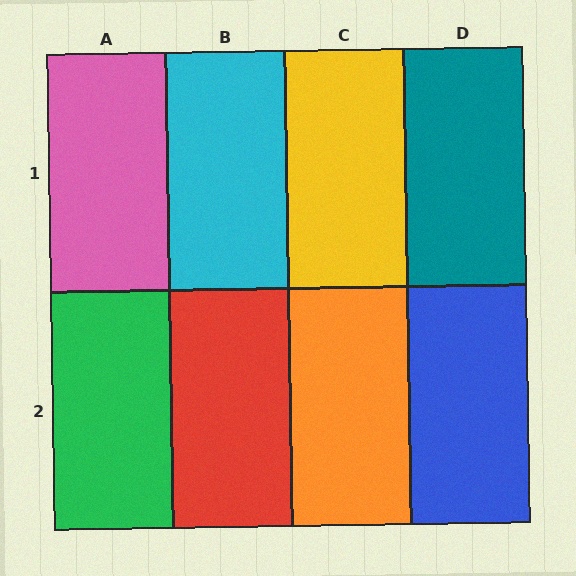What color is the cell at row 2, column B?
Red.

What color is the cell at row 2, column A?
Green.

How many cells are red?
1 cell is red.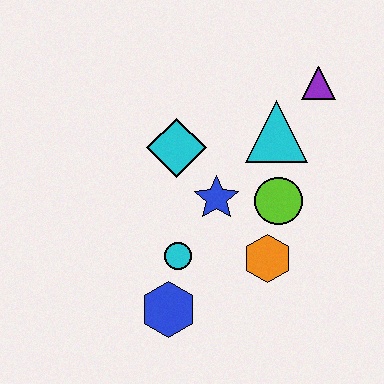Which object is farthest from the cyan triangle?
The blue hexagon is farthest from the cyan triangle.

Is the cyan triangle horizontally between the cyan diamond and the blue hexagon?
No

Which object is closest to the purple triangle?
The cyan triangle is closest to the purple triangle.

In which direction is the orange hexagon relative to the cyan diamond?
The orange hexagon is below the cyan diamond.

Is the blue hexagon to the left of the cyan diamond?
Yes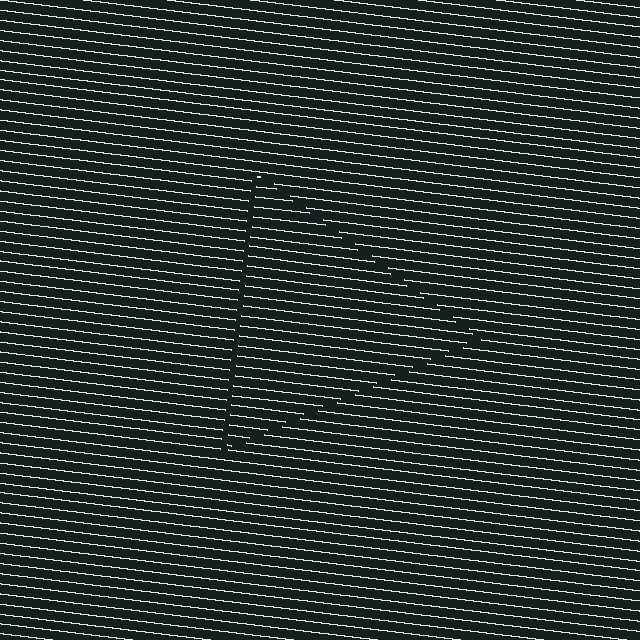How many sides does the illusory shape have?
3 sides — the line-ends trace a triangle.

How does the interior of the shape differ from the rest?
The interior of the shape contains the same grating, shifted by half a period — the contour is defined by the phase discontinuity where line-ends from the inner and outer gratings abut.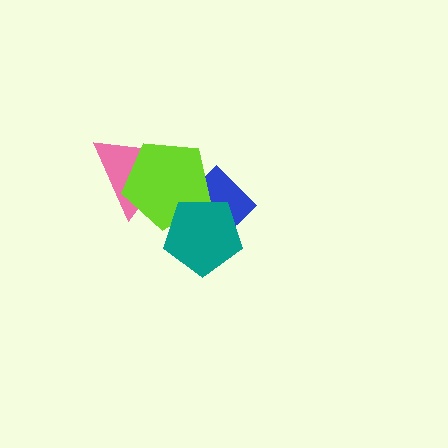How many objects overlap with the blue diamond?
2 objects overlap with the blue diamond.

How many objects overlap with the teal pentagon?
2 objects overlap with the teal pentagon.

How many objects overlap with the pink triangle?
1 object overlaps with the pink triangle.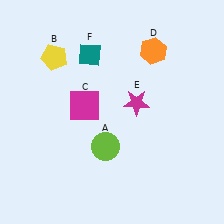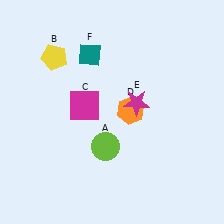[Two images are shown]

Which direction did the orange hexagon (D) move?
The orange hexagon (D) moved down.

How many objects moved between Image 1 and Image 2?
1 object moved between the two images.